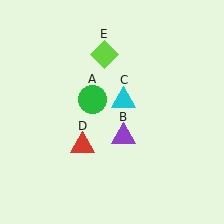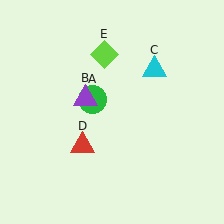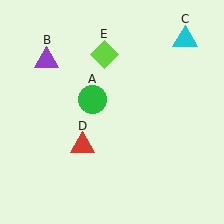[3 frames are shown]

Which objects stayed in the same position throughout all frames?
Green circle (object A) and red triangle (object D) and lime diamond (object E) remained stationary.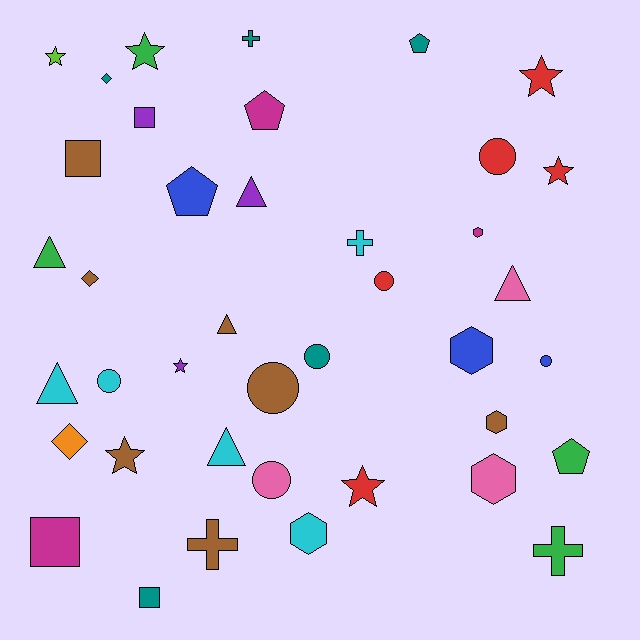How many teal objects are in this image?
There are 5 teal objects.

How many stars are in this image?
There are 7 stars.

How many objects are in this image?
There are 40 objects.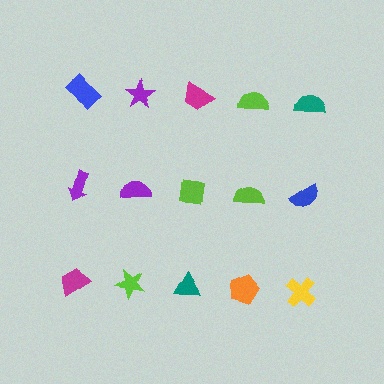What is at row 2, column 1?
A purple arrow.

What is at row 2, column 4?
A lime semicircle.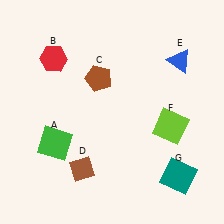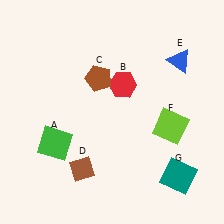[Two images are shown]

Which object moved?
The red hexagon (B) moved right.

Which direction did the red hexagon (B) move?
The red hexagon (B) moved right.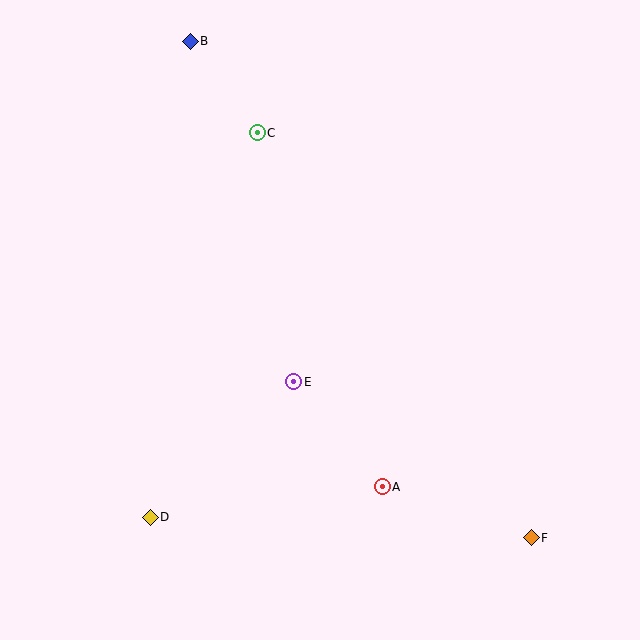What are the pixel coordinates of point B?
Point B is at (190, 41).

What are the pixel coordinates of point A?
Point A is at (382, 487).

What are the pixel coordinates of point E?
Point E is at (294, 382).